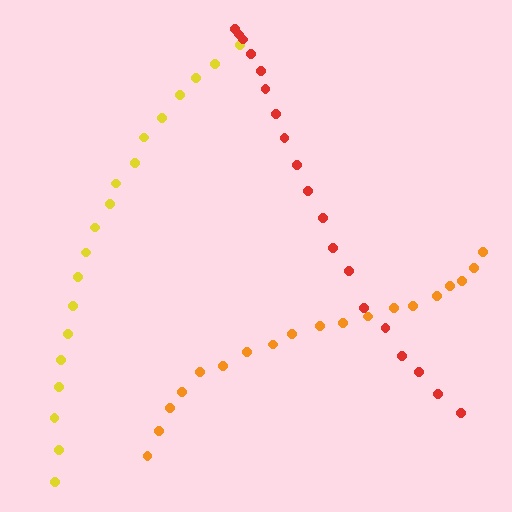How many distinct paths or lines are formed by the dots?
There are 3 distinct paths.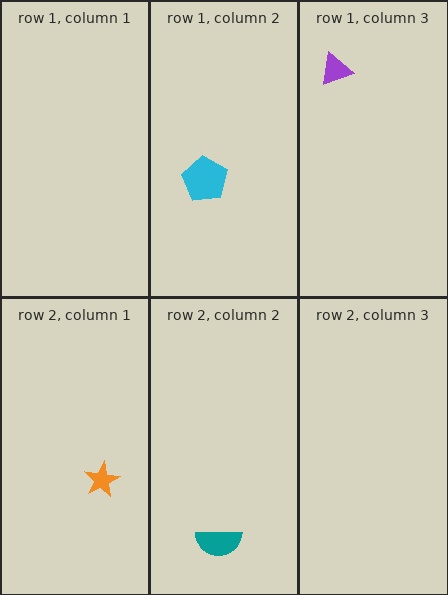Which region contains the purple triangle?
The row 1, column 3 region.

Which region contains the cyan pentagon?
The row 1, column 2 region.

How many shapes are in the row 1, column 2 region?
1.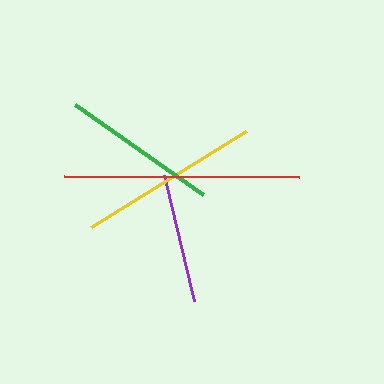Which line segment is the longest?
The red line is the longest at approximately 235 pixels.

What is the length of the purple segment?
The purple segment is approximately 130 pixels long.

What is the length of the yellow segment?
The yellow segment is approximately 182 pixels long.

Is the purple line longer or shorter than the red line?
The red line is longer than the purple line.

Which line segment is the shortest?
The purple line is the shortest at approximately 130 pixels.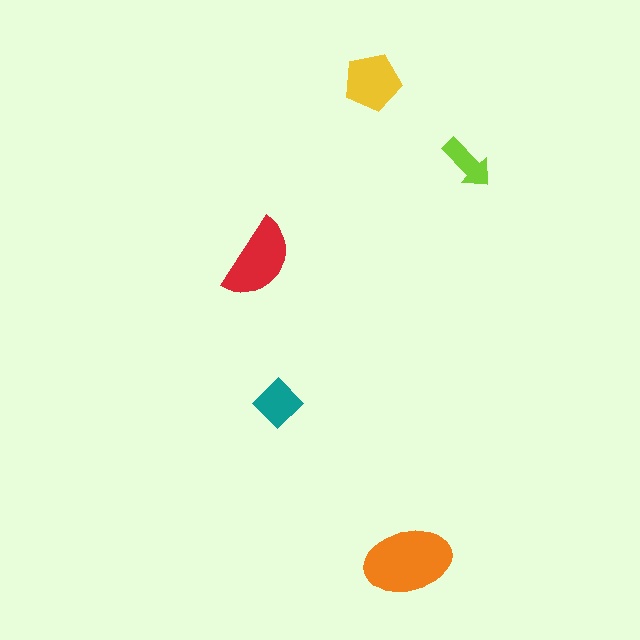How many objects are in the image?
There are 5 objects in the image.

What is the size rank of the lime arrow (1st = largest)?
5th.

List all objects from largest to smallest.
The orange ellipse, the red semicircle, the yellow pentagon, the teal diamond, the lime arrow.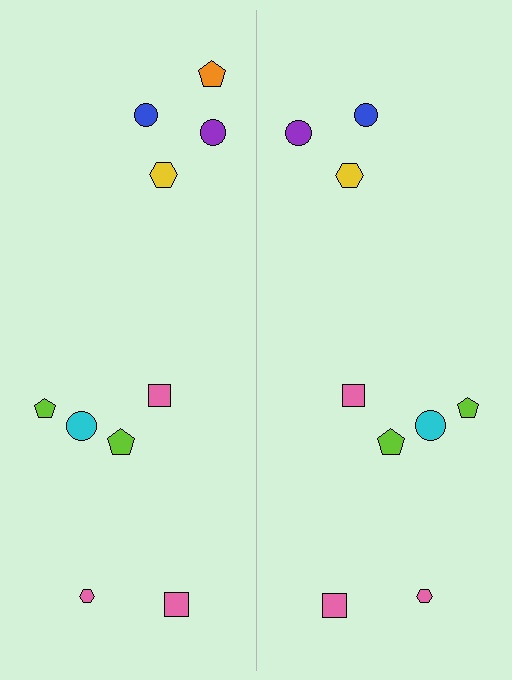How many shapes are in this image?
There are 19 shapes in this image.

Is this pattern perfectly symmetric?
No, the pattern is not perfectly symmetric. A orange pentagon is missing from the right side.